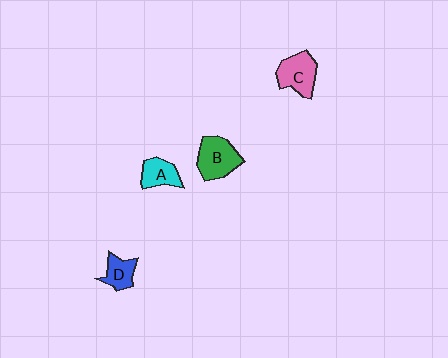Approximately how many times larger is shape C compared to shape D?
Approximately 1.5 times.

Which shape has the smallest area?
Shape D (blue).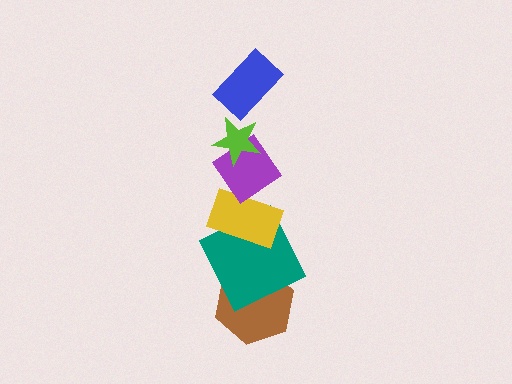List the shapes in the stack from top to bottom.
From top to bottom: the blue rectangle, the lime star, the purple diamond, the yellow rectangle, the teal square, the brown hexagon.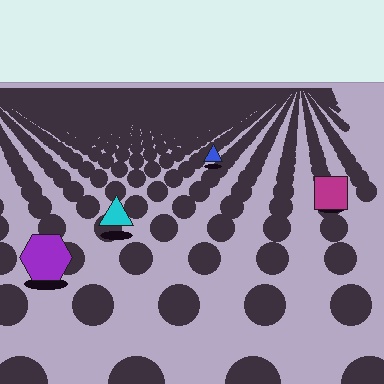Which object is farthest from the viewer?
The blue triangle is farthest from the viewer. It appears smaller and the ground texture around it is denser.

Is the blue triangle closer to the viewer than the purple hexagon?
No. The purple hexagon is closer — you can tell from the texture gradient: the ground texture is coarser near it.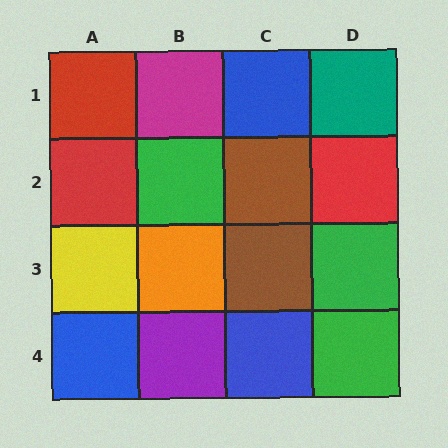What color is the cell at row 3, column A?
Yellow.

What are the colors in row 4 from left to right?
Blue, purple, blue, green.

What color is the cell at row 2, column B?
Green.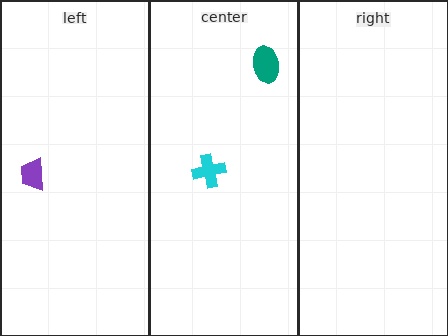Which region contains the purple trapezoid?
The left region.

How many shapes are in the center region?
2.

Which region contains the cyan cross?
The center region.